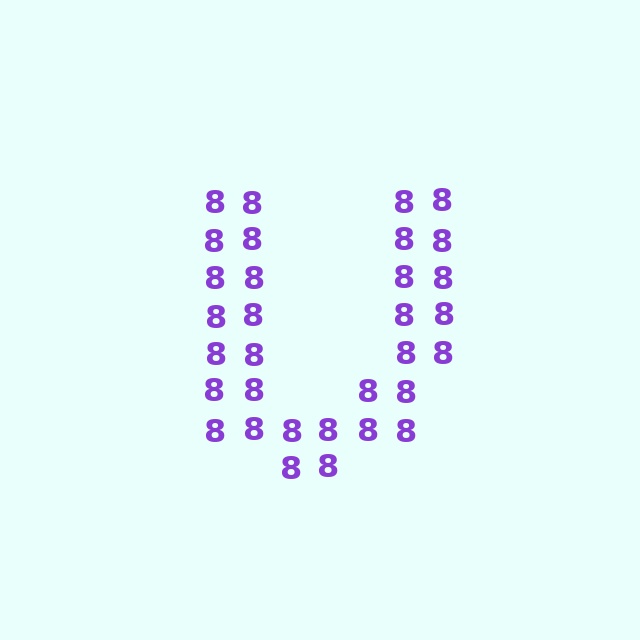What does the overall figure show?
The overall figure shows the letter U.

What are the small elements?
The small elements are digit 8's.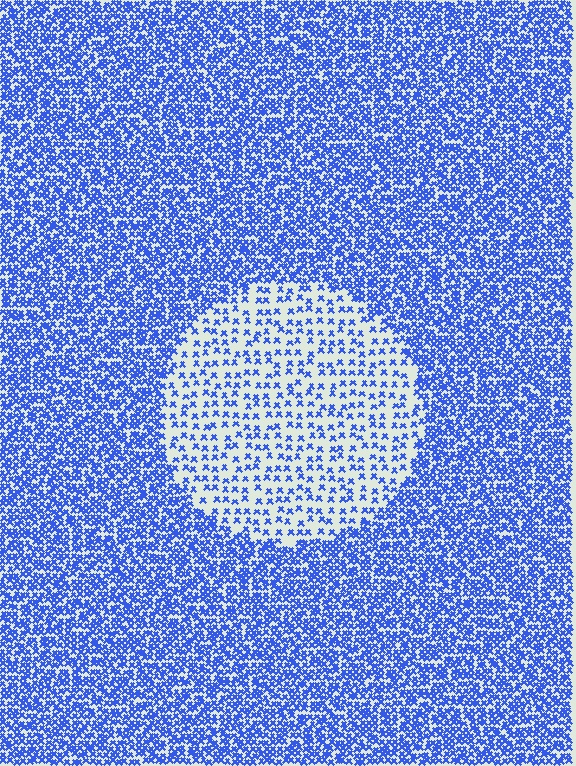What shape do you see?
I see a circle.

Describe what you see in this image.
The image contains small blue elements arranged at two different densities. A circle-shaped region is visible where the elements are less densely packed than the surrounding area.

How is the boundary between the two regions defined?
The boundary is defined by a change in element density (approximately 2.7x ratio). All elements are the same color, size, and shape.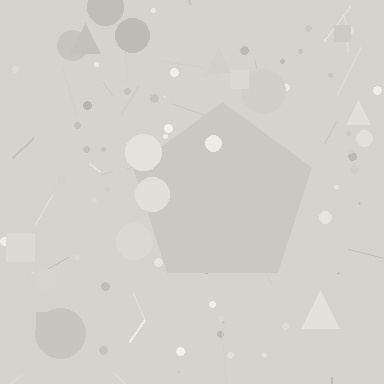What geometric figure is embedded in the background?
A pentagon is embedded in the background.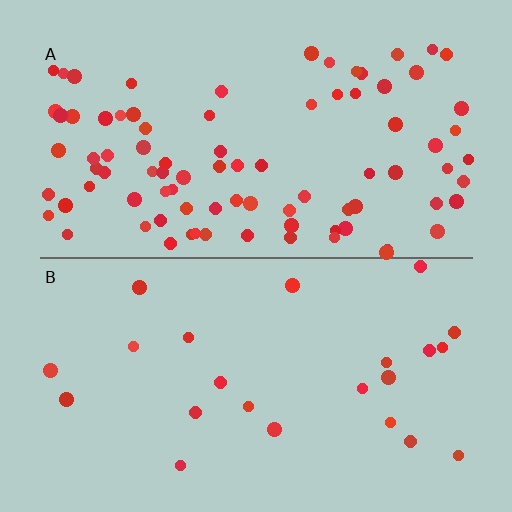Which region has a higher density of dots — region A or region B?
A (the top).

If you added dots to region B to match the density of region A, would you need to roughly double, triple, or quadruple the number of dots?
Approximately quadruple.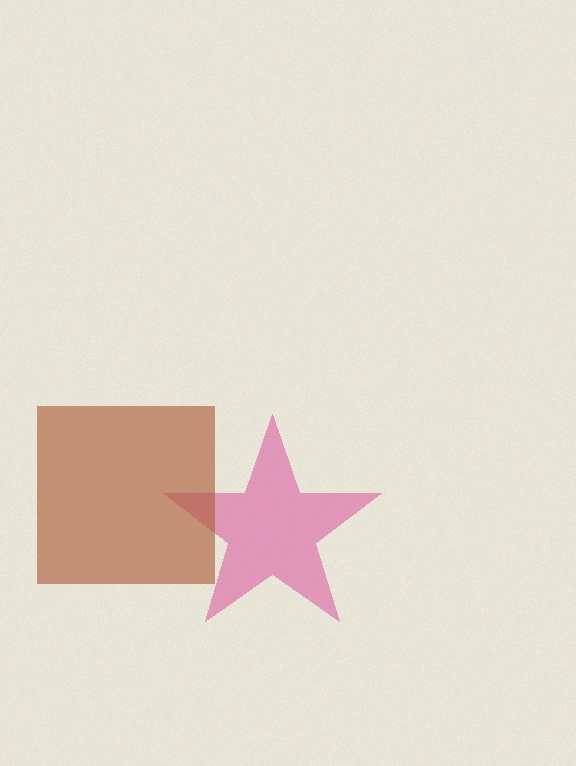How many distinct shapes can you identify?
There are 2 distinct shapes: a pink star, a brown square.